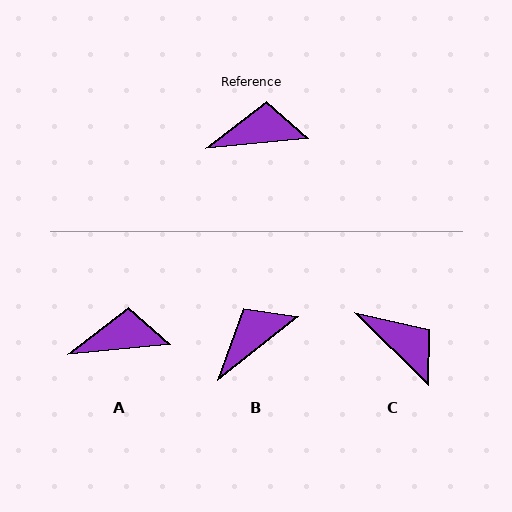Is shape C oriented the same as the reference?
No, it is off by about 50 degrees.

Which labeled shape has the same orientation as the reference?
A.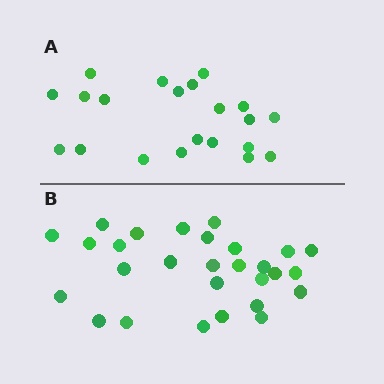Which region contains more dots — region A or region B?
Region B (the bottom region) has more dots.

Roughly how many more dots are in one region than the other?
Region B has roughly 8 or so more dots than region A.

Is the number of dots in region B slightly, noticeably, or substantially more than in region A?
Region B has noticeably more, but not dramatically so. The ratio is roughly 1.3 to 1.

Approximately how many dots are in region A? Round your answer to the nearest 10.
About 20 dots. (The exact count is 21, which rounds to 20.)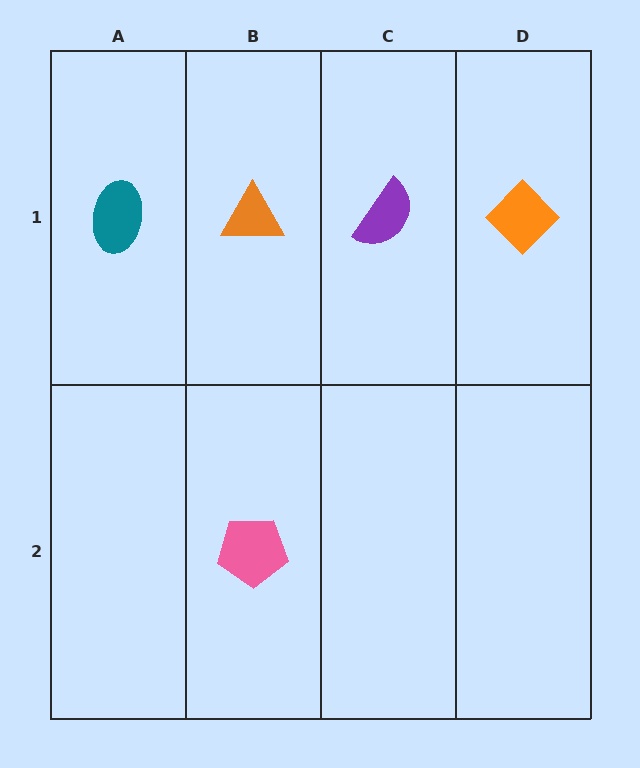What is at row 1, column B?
An orange triangle.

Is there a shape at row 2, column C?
No, that cell is empty.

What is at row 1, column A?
A teal ellipse.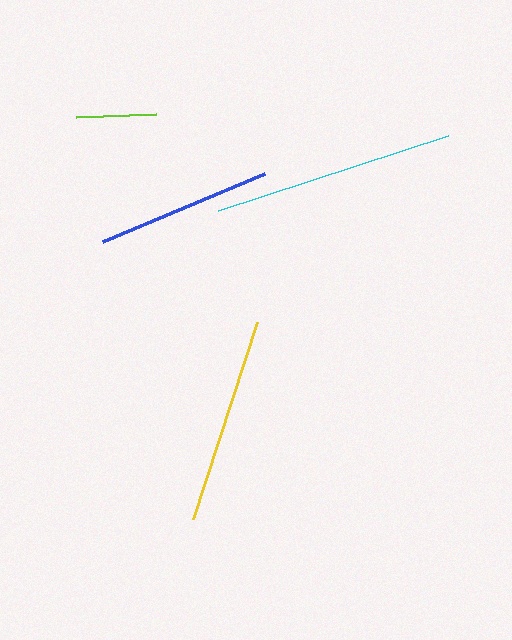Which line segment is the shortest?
The lime line is the shortest at approximately 80 pixels.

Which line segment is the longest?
The cyan line is the longest at approximately 242 pixels.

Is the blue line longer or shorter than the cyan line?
The cyan line is longer than the blue line.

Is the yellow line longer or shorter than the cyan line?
The cyan line is longer than the yellow line.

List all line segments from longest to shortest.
From longest to shortest: cyan, yellow, blue, lime.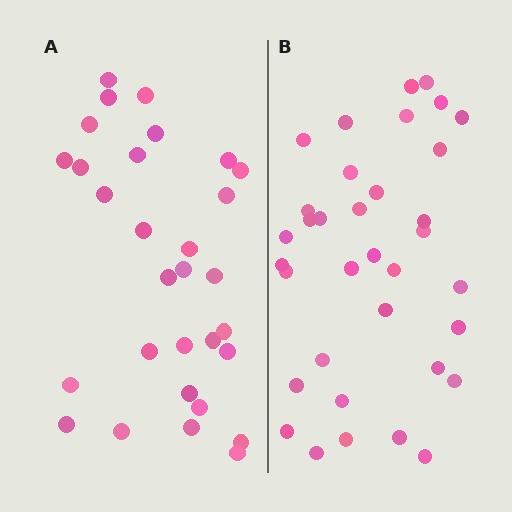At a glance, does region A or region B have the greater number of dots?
Region B (the right region) has more dots.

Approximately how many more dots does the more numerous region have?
Region B has about 5 more dots than region A.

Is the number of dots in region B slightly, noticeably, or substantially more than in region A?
Region B has only slightly more — the two regions are fairly close. The ratio is roughly 1.2 to 1.